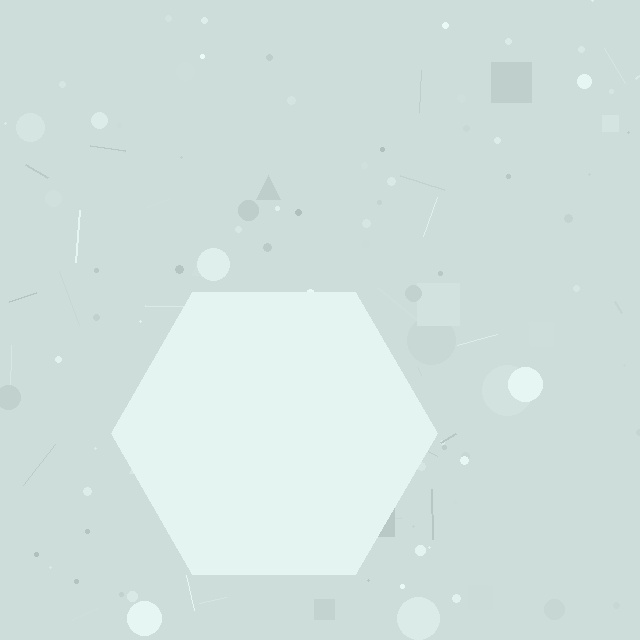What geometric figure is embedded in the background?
A hexagon is embedded in the background.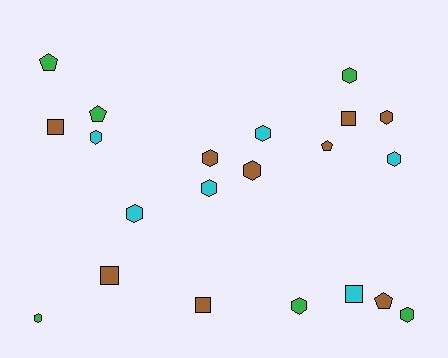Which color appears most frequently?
Brown, with 9 objects.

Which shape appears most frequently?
Hexagon, with 12 objects.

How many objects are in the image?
There are 21 objects.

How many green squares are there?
There are no green squares.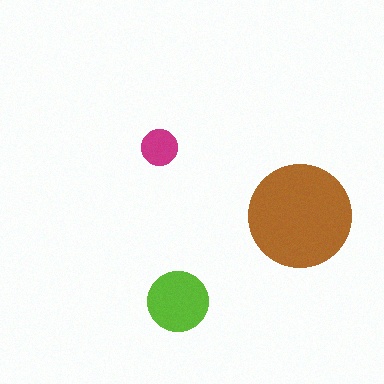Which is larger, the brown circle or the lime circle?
The brown one.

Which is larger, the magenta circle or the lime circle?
The lime one.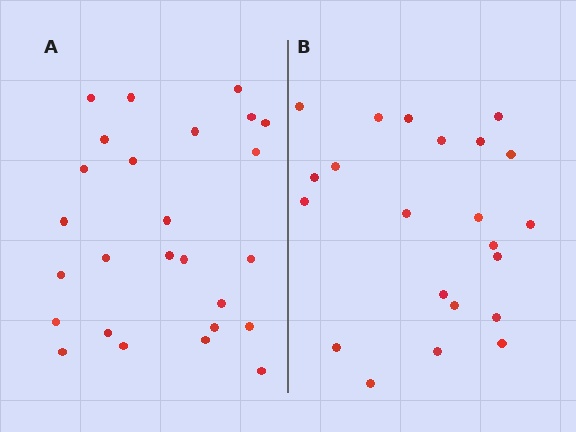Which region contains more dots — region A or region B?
Region A (the left region) has more dots.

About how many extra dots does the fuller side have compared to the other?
Region A has about 4 more dots than region B.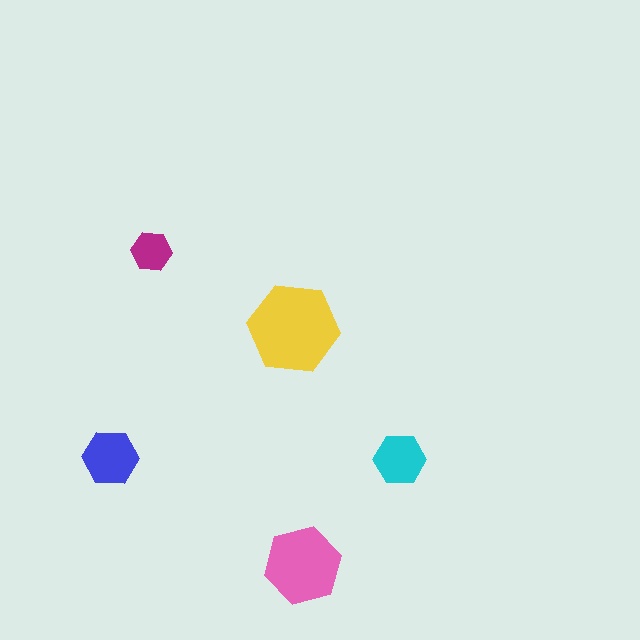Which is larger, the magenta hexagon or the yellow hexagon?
The yellow one.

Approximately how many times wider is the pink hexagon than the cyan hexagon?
About 1.5 times wider.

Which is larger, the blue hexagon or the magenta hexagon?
The blue one.